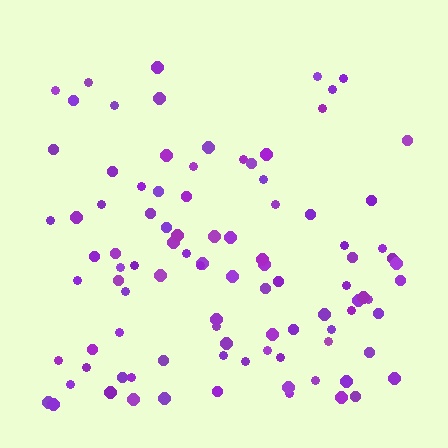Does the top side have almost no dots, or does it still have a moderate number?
Still a moderate number, just noticeably fewer than the bottom.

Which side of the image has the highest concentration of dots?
The bottom.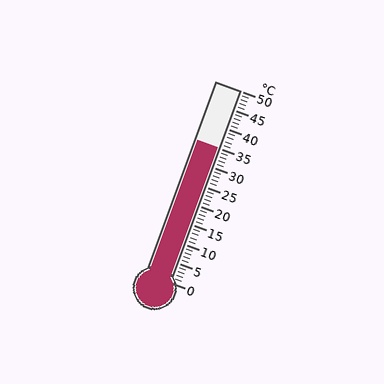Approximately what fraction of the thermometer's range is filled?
The thermometer is filled to approximately 70% of its range.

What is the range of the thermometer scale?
The thermometer scale ranges from 0°C to 50°C.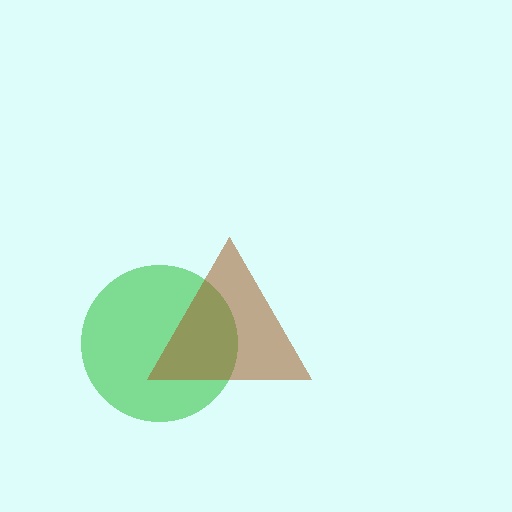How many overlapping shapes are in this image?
There are 2 overlapping shapes in the image.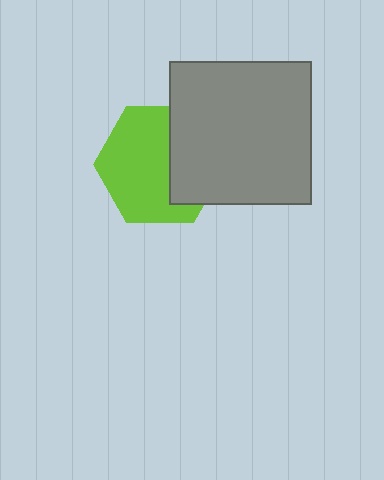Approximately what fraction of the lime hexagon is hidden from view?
Roughly 36% of the lime hexagon is hidden behind the gray square.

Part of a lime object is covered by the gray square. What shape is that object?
It is a hexagon.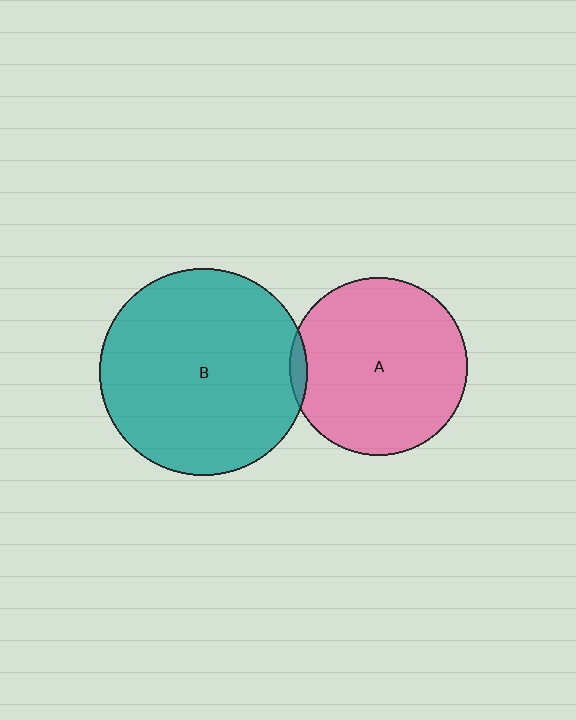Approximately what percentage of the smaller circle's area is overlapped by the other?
Approximately 5%.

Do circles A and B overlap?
Yes.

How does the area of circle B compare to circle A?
Approximately 1.3 times.